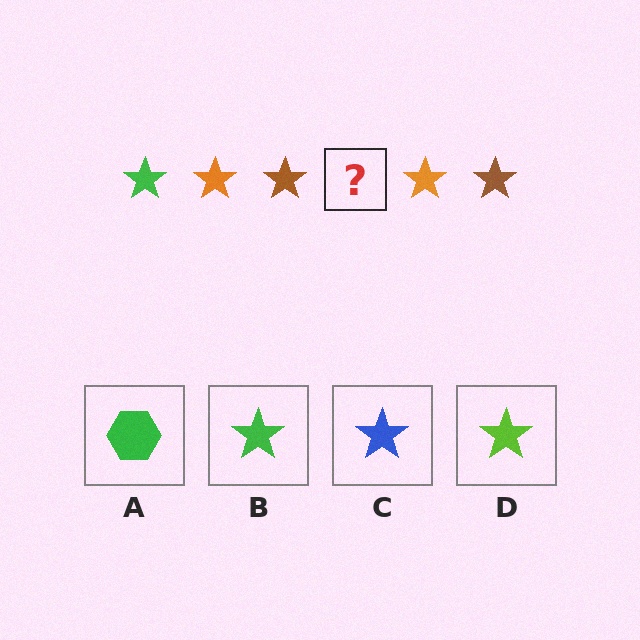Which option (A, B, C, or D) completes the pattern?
B.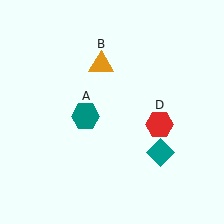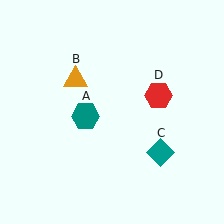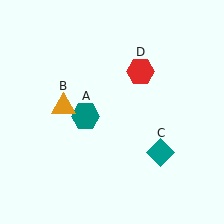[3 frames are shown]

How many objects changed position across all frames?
2 objects changed position: orange triangle (object B), red hexagon (object D).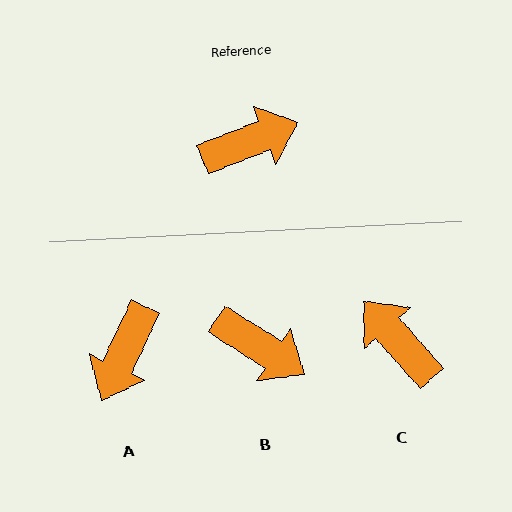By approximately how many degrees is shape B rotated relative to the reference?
Approximately 54 degrees clockwise.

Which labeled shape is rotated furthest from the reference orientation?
A, about 137 degrees away.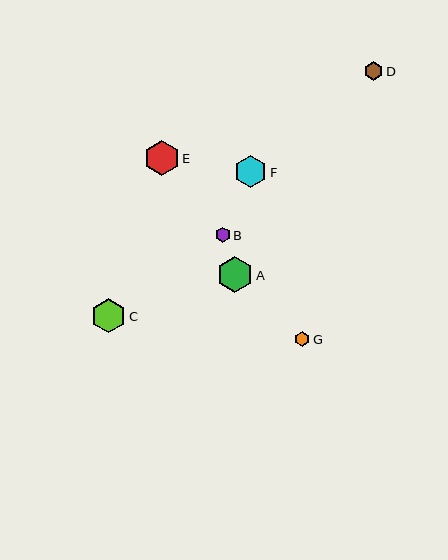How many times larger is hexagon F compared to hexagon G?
Hexagon F is approximately 2.1 times the size of hexagon G.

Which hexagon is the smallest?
Hexagon B is the smallest with a size of approximately 15 pixels.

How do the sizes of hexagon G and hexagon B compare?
Hexagon G and hexagon B are approximately the same size.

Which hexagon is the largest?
Hexagon A is the largest with a size of approximately 36 pixels.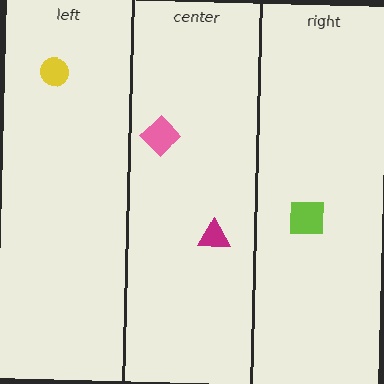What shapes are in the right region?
The lime square.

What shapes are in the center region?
The magenta triangle, the pink diamond.